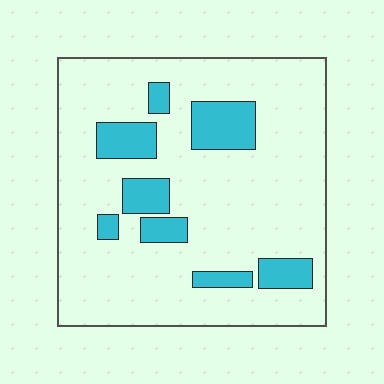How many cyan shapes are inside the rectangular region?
8.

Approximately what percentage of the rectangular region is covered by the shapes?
Approximately 15%.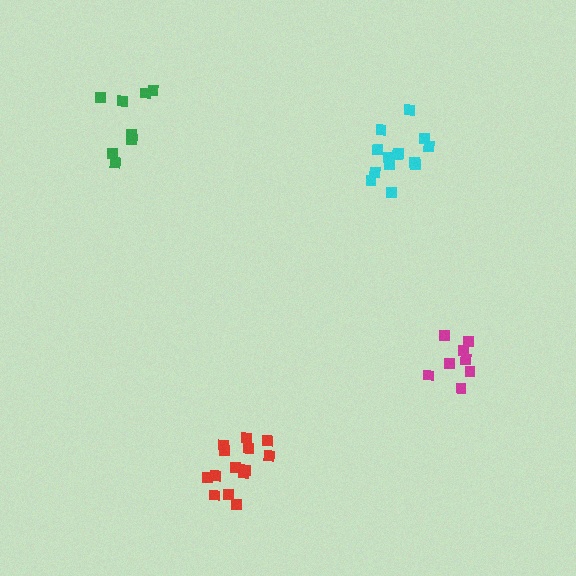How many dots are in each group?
Group 1: 8 dots, Group 2: 14 dots, Group 3: 8 dots, Group 4: 14 dots (44 total).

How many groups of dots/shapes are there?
There are 4 groups.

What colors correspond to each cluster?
The clusters are colored: magenta, red, green, cyan.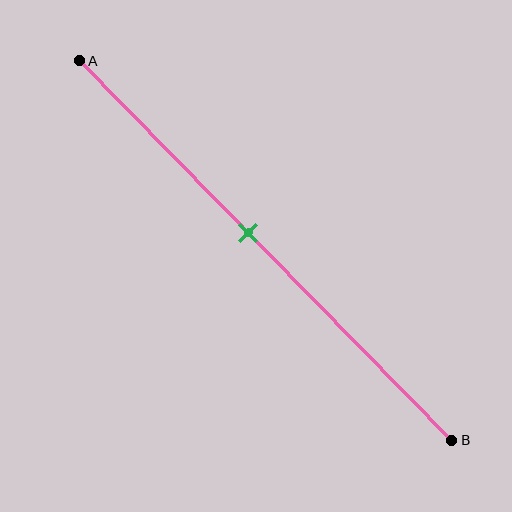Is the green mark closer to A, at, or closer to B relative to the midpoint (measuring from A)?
The green mark is closer to point A than the midpoint of segment AB.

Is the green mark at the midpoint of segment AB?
No, the mark is at about 45% from A, not at the 50% midpoint.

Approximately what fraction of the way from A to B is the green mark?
The green mark is approximately 45% of the way from A to B.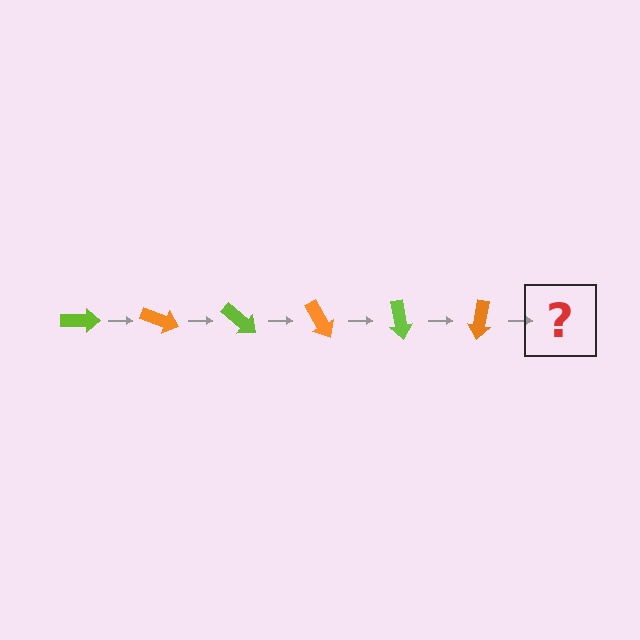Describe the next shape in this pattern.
It should be a lime arrow, rotated 120 degrees from the start.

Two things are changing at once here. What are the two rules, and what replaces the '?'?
The two rules are that it rotates 20 degrees each step and the color cycles through lime and orange. The '?' should be a lime arrow, rotated 120 degrees from the start.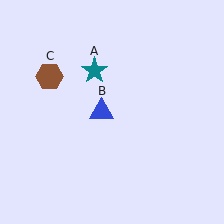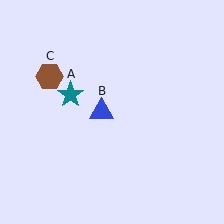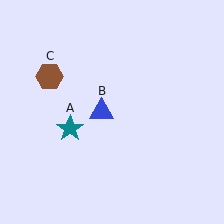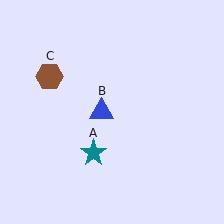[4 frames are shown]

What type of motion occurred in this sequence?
The teal star (object A) rotated counterclockwise around the center of the scene.